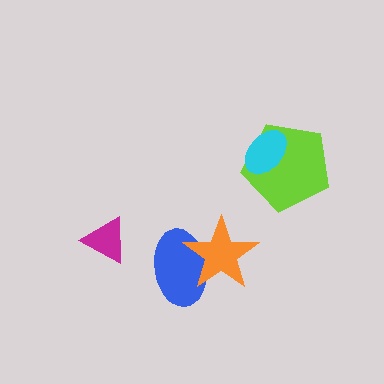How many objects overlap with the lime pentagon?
1 object overlaps with the lime pentagon.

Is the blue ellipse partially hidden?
Yes, it is partially covered by another shape.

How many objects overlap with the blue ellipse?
1 object overlaps with the blue ellipse.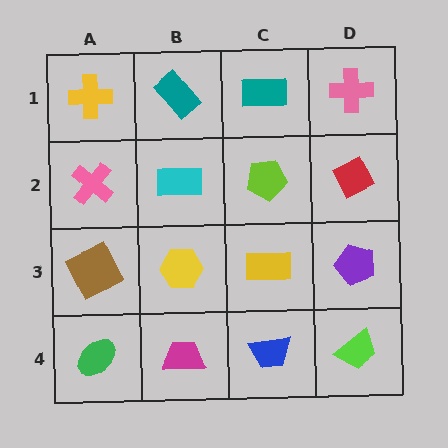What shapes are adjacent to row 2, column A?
A yellow cross (row 1, column A), a brown square (row 3, column A), a cyan rectangle (row 2, column B).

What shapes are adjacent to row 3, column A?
A pink cross (row 2, column A), a green ellipse (row 4, column A), a yellow hexagon (row 3, column B).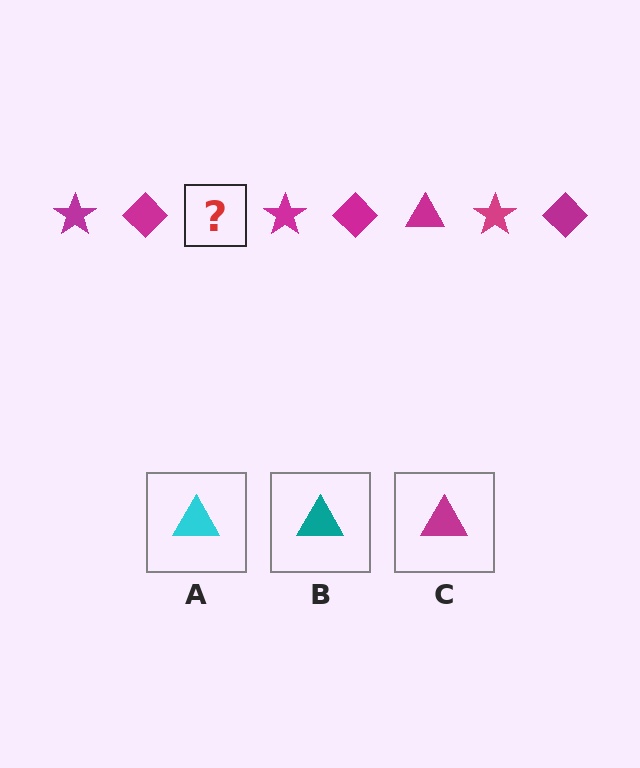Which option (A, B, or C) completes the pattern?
C.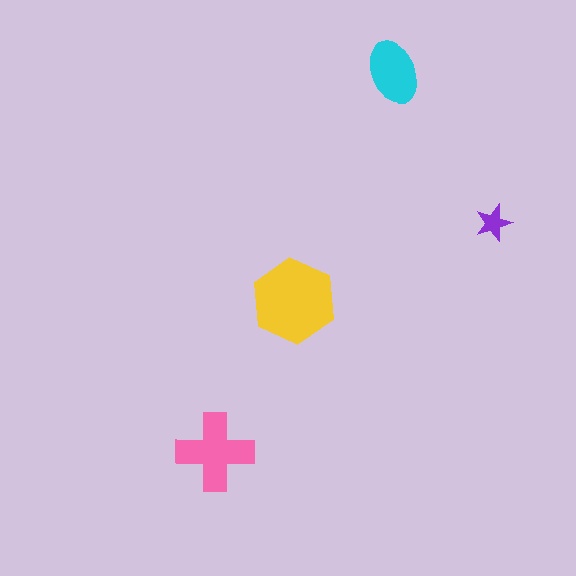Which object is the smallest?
The purple star.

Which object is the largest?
The yellow hexagon.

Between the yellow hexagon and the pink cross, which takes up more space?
The yellow hexagon.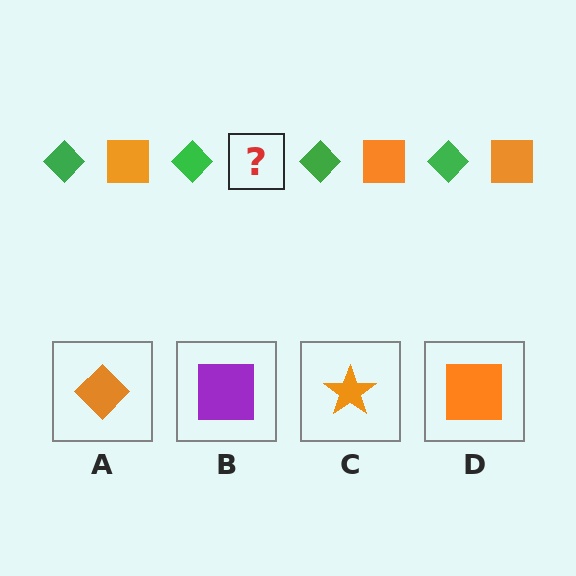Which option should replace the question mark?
Option D.